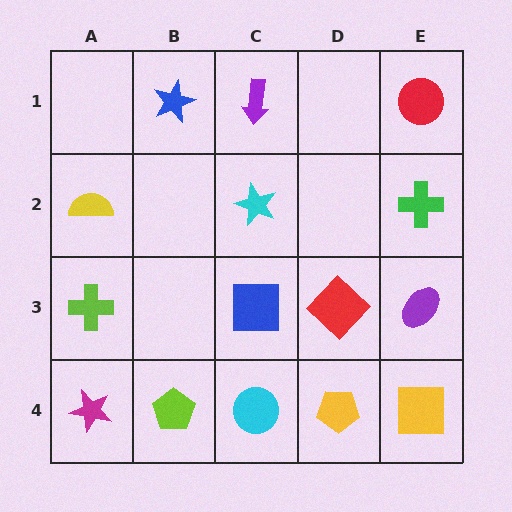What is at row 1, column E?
A red circle.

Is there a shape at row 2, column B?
No, that cell is empty.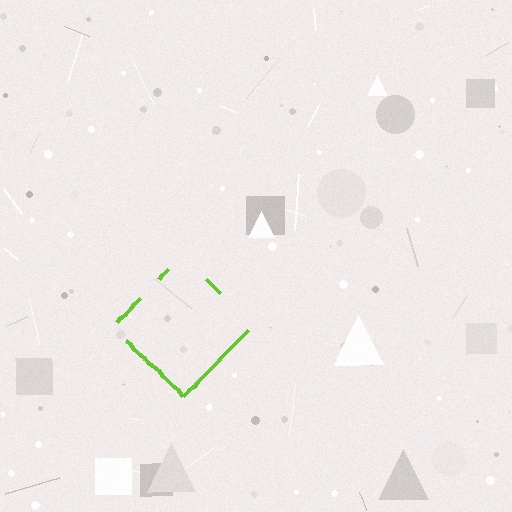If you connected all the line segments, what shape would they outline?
They would outline a diamond.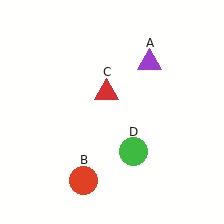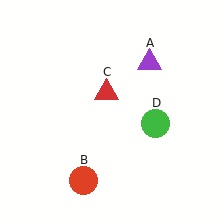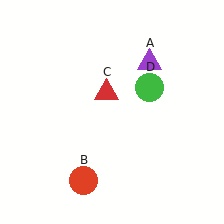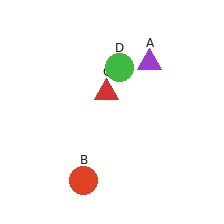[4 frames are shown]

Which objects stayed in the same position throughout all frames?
Purple triangle (object A) and red circle (object B) and red triangle (object C) remained stationary.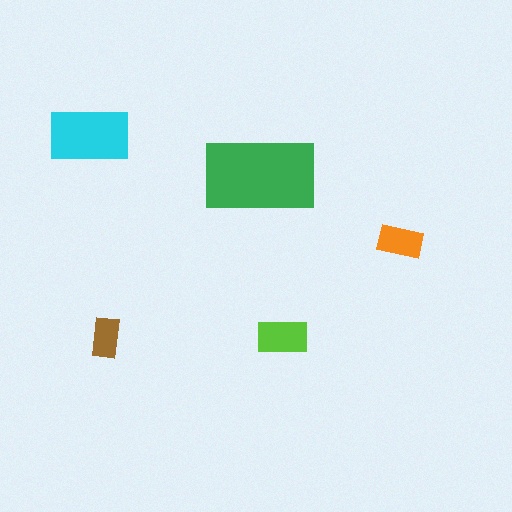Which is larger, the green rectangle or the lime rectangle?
The green one.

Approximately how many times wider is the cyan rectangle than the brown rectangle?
About 2 times wider.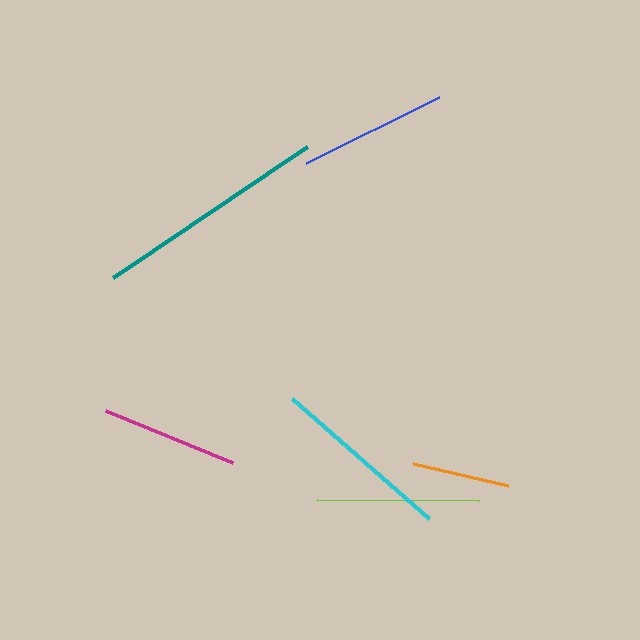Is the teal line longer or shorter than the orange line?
The teal line is longer than the orange line.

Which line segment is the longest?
The teal line is the longest at approximately 234 pixels.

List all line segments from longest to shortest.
From longest to shortest: teal, cyan, lime, blue, magenta, orange.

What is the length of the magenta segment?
The magenta segment is approximately 137 pixels long.